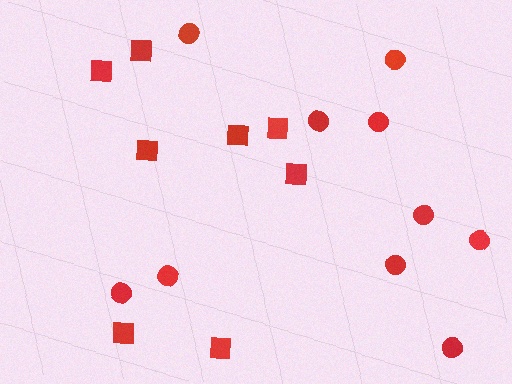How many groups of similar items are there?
There are 2 groups: one group of circles (10) and one group of squares (8).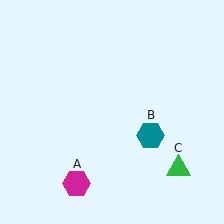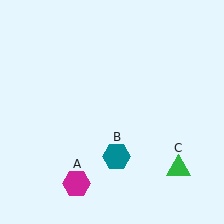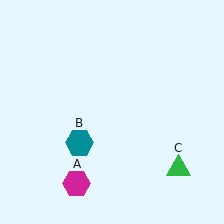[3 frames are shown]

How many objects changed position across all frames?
1 object changed position: teal hexagon (object B).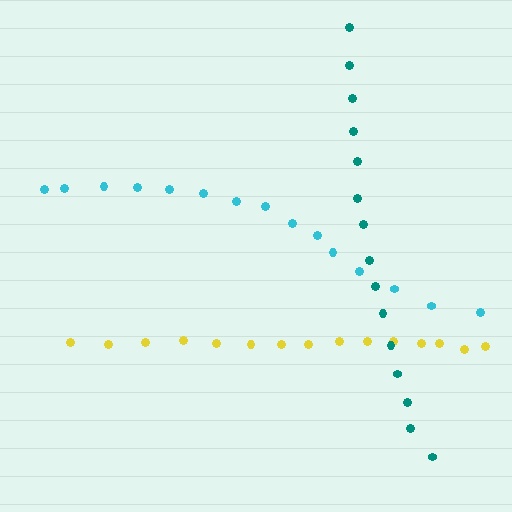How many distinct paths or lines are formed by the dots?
There are 3 distinct paths.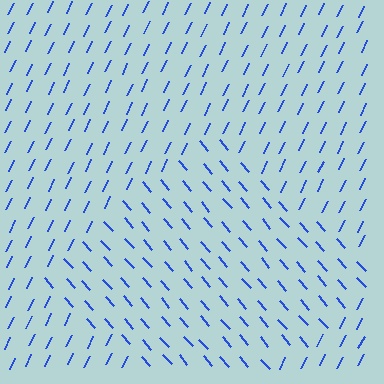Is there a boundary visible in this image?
Yes, there is a texture boundary formed by a change in line orientation.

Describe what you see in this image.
The image is filled with small blue line segments. A diamond region in the image has lines oriented differently from the surrounding lines, creating a visible texture boundary.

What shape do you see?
I see a diamond.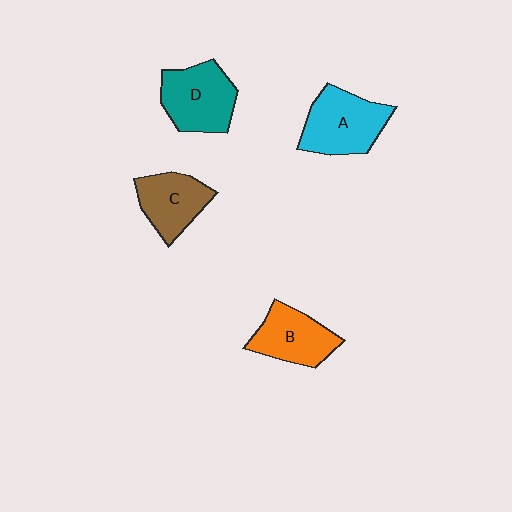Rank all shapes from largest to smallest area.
From largest to smallest: A (cyan), D (teal), B (orange), C (brown).